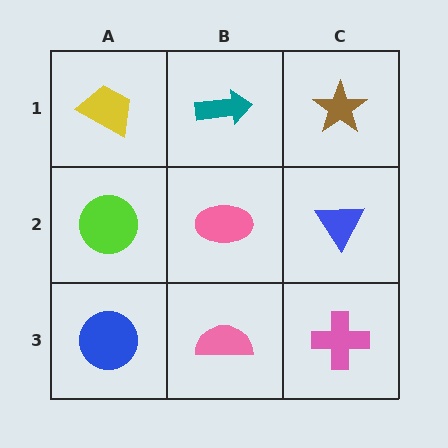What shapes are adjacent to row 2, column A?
A yellow trapezoid (row 1, column A), a blue circle (row 3, column A), a pink ellipse (row 2, column B).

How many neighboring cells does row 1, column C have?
2.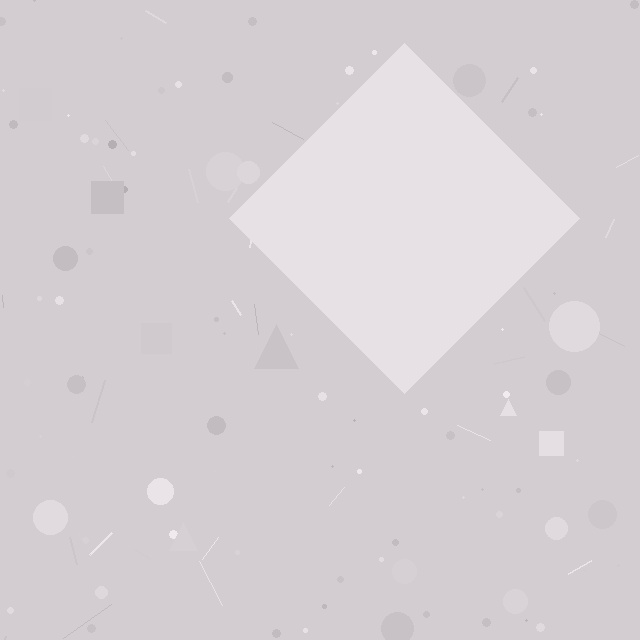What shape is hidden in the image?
A diamond is hidden in the image.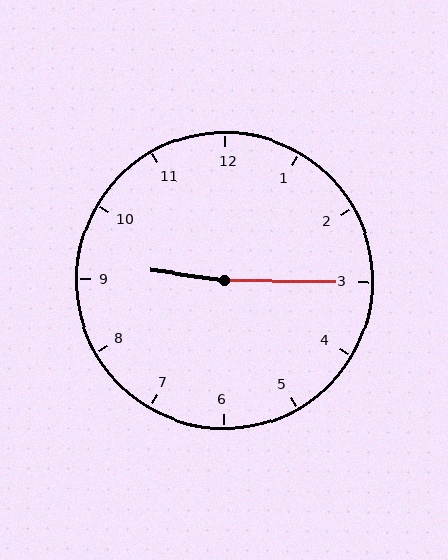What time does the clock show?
9:15.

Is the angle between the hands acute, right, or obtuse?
It is obtuse.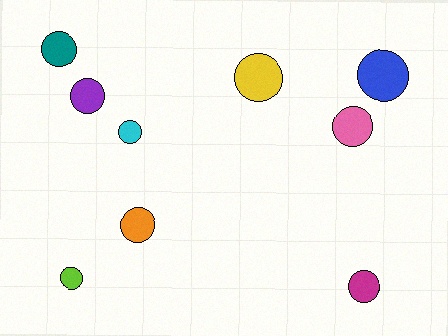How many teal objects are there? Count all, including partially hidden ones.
There is 1 teal object.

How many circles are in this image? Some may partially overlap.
There are 9 circles.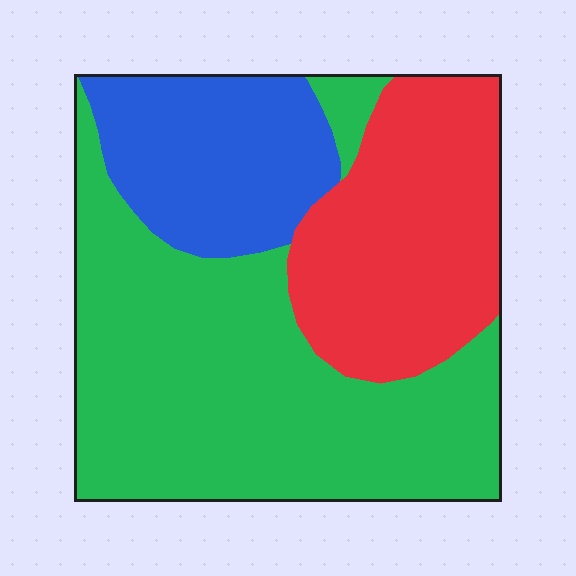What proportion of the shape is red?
Red takes up about one quarter (1/4) of the shape.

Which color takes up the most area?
Green, at roughly 50%.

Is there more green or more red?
Green.